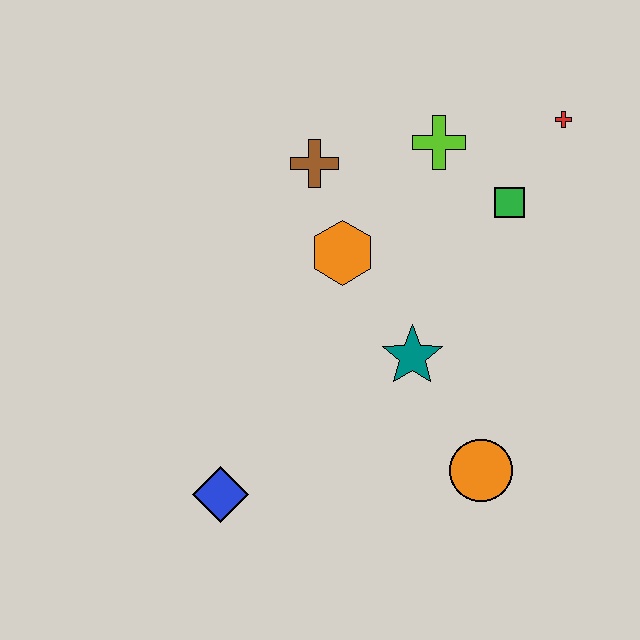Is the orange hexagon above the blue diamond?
Yes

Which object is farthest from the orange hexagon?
The blue diamond is farthest from the orange hexagon.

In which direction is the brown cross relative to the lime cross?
The brown cross is to the left of the lime cross.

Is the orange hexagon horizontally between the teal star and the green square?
No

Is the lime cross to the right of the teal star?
Yes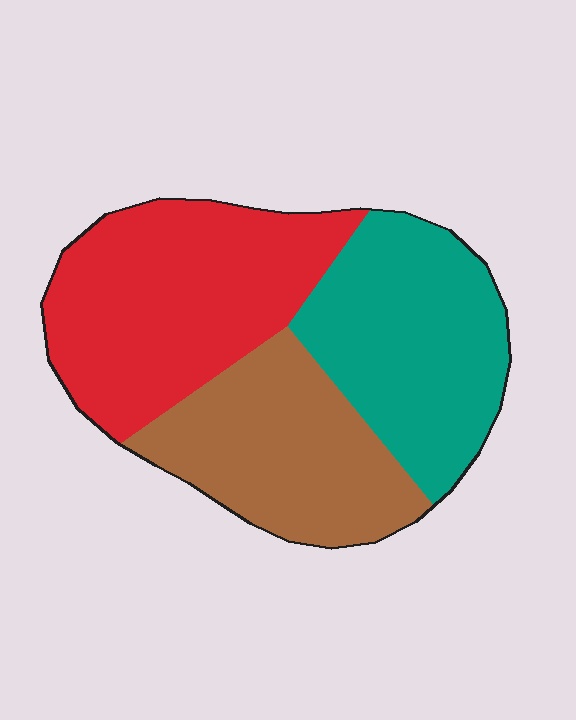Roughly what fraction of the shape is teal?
Teal covers around 30% of the shape.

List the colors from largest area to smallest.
From largest to smallest: red, teal, brown.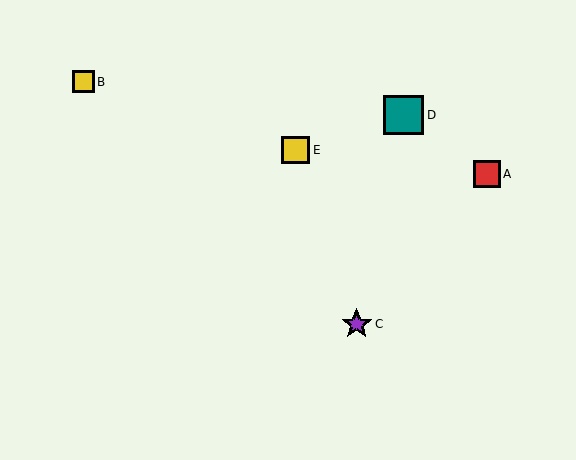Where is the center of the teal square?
The center of the teal square is at (404, 115).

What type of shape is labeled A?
Shape A is a red square.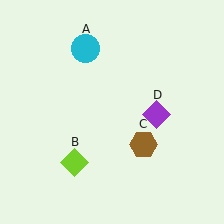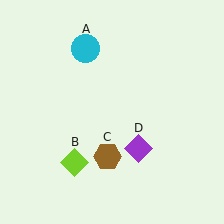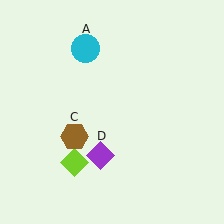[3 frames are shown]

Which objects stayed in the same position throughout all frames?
Cyan circle (object A) and lime diamond (object B) remained stationary.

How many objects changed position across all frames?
2 objects changed position: brown hexagon (object C), purple diamond (object D).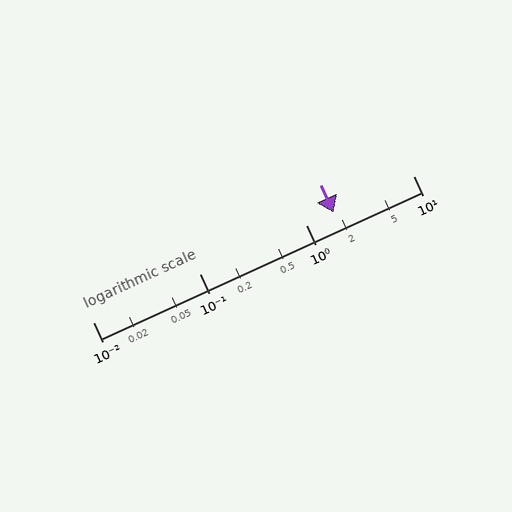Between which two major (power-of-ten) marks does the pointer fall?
The pointer is between 1 and 10.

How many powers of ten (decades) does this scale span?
The scale spans 3 decades, from 0.01 to 10.